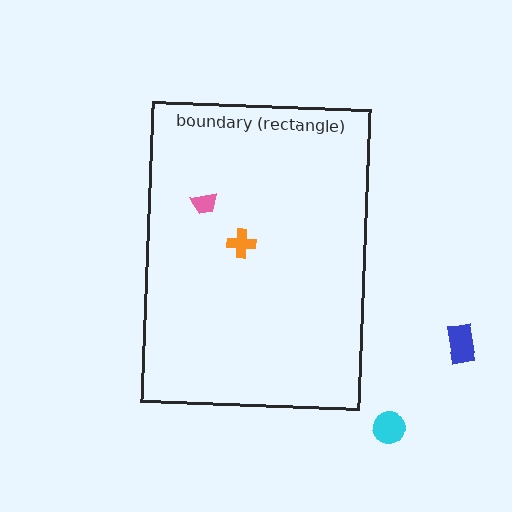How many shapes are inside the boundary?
2 inside, 2 outside.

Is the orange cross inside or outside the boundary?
Inside.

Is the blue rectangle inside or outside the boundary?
Outside.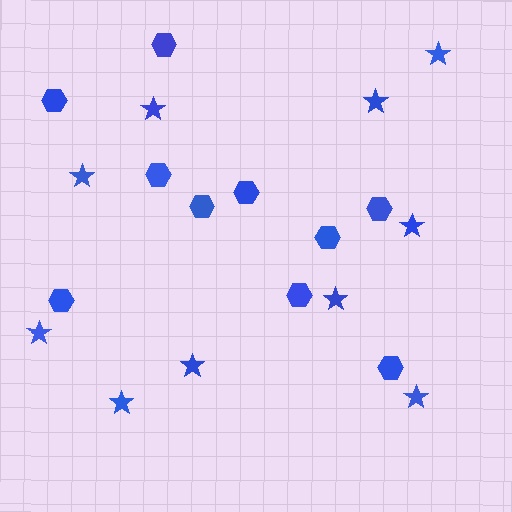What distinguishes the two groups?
There are 2 groups: one group of stars (10) and one group of hexagons (10).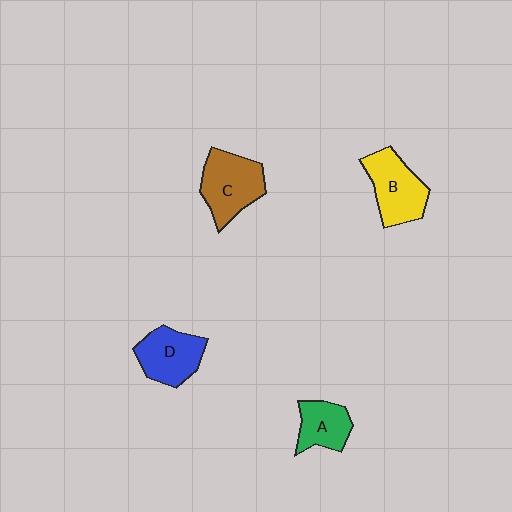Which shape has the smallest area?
Shape A (green).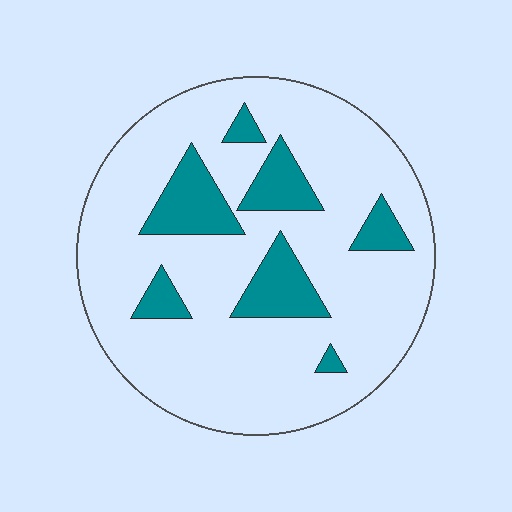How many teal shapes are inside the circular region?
7.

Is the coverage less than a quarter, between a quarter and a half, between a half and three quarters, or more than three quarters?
Less than a quarter.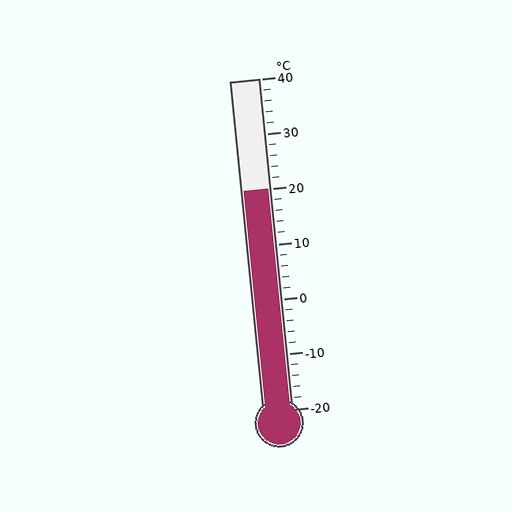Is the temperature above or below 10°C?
The temperature is above 10°C.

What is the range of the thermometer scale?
The thermometer scale ranges from -20°C to 40°C.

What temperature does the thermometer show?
The thermometer shows approximately 20°C.